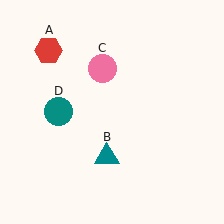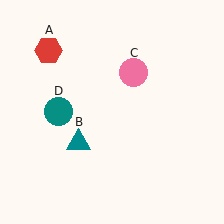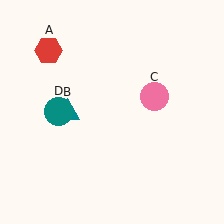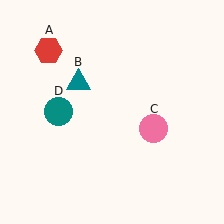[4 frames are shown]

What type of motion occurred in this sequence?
The teal triangle (object B), pink circle (object C) rotated clockwise around the center of the scene.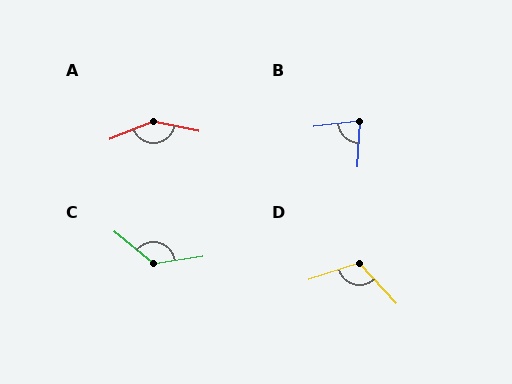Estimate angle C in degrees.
Approximately 132 degrees.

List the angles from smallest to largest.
B (80°), D (115°), C (132°), A (146°).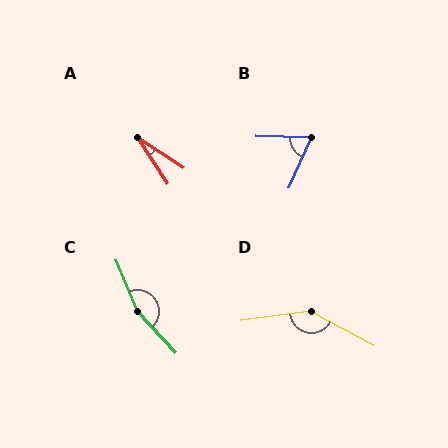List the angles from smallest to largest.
A (24°), B (67°), D (144°), C (160°).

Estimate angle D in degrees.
Approximately 144 degrees.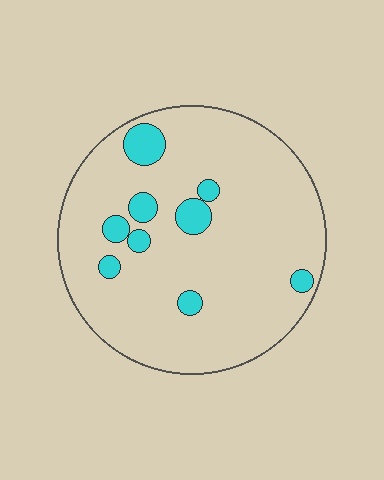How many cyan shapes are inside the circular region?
9.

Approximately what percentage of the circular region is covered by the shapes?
Approximately 10%.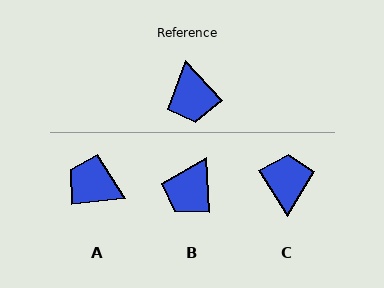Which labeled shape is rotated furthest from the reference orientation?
C, about 169 degrees away.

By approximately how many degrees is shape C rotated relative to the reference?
Approximately 169 degrees counter-clockwise.